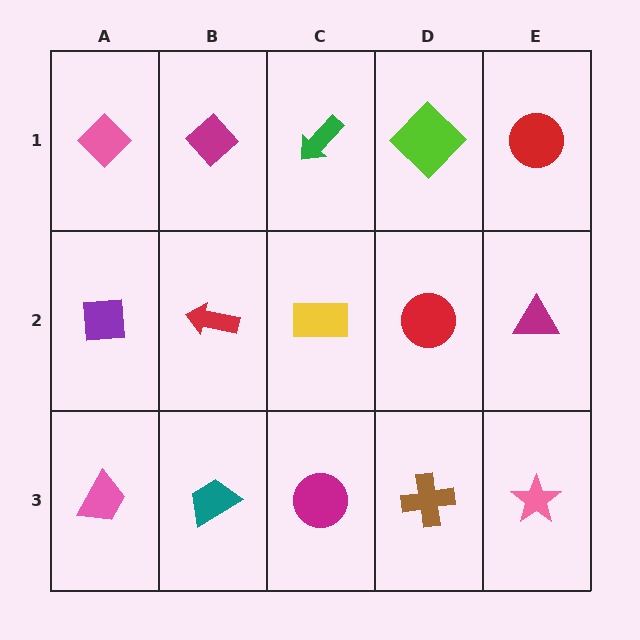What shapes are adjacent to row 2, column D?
A lime diamond (row 1, column D), a brown cross (row 3, column D), a yellow rectangle (row 2, column C), a magenta triangle (row 2, column E).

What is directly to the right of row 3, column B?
A magenta circle.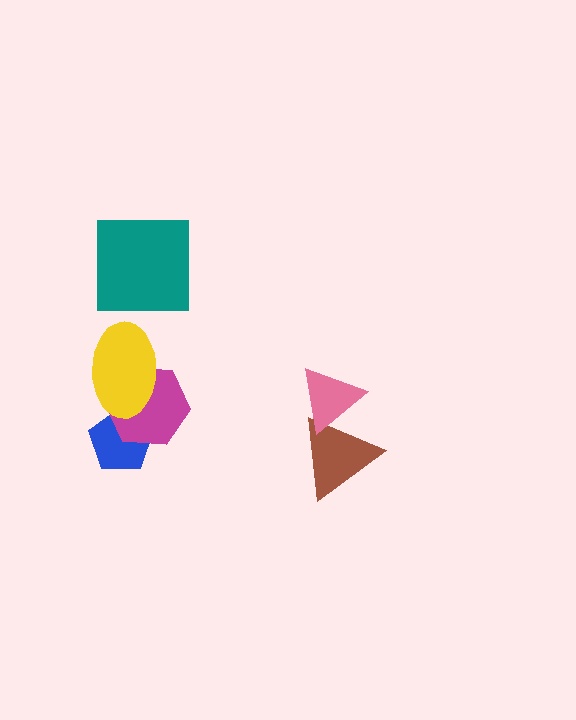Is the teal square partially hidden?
No, no other shape covers it.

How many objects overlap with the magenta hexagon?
2 objects overlap with the magenta hexagon.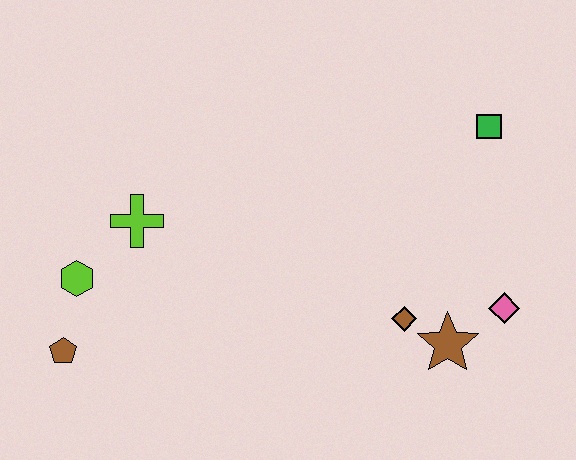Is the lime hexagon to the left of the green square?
Yes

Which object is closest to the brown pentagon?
The lime hexagon is closest to the brown pentagon.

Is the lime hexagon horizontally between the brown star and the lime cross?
No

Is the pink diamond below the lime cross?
Yes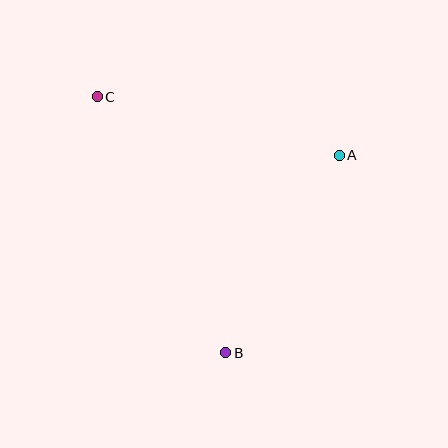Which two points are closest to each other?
Points A and B are closest to each other.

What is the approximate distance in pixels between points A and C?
The distance between A and C is approximately 249 pixels.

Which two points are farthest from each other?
Points B and C are farthest from each other.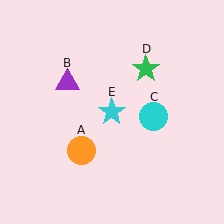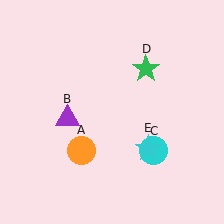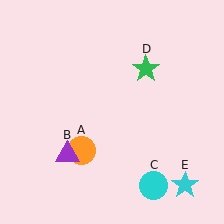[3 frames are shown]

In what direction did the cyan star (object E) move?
The cyan star (object E) moved down and to the right.